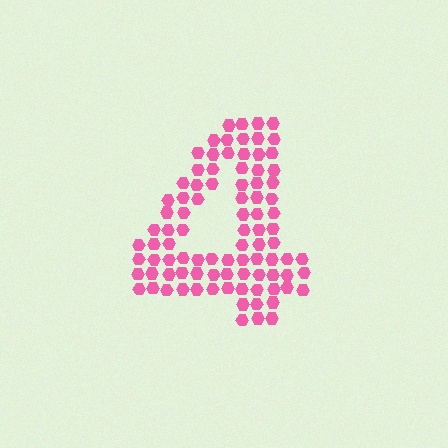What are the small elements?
The small elements are hexagons.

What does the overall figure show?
The overall figure shows the digit 4.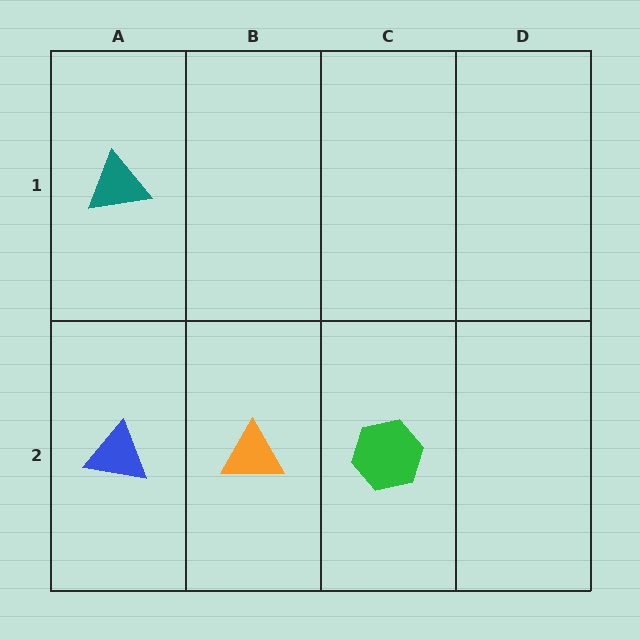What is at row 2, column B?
An orange triangle.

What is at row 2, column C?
A green hexagon.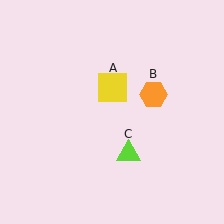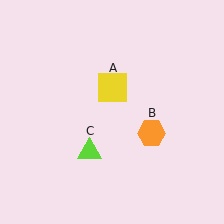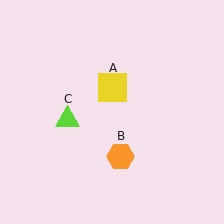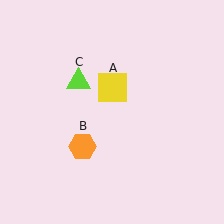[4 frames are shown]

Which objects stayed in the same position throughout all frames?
Yellow square (object A) remained stationary.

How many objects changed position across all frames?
2 objects changed position: orange hexagon (object B), lime triangle (object C).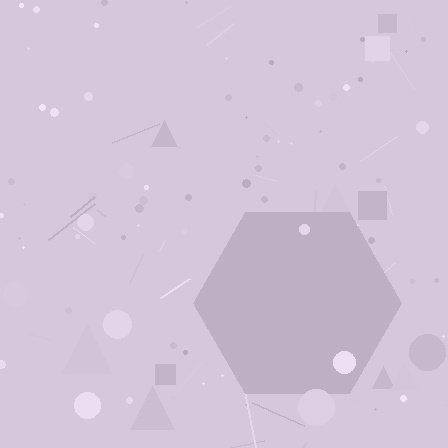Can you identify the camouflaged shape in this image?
The camouflaged shape is a hexagon.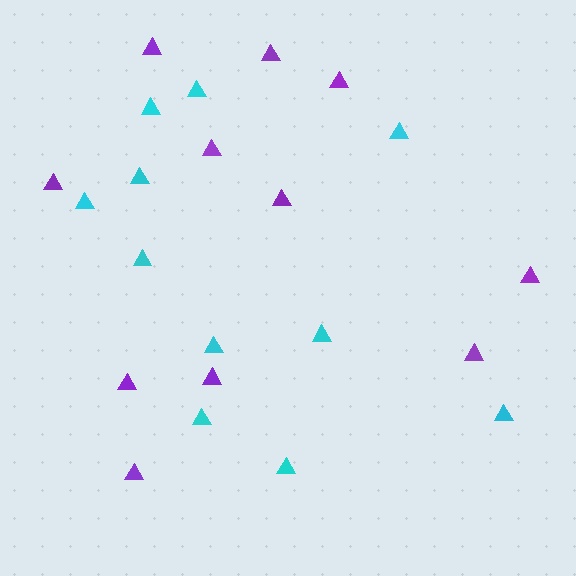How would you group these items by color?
There are 2 groups: one group of purple triangles (11) and one group of cyan triangles (11).